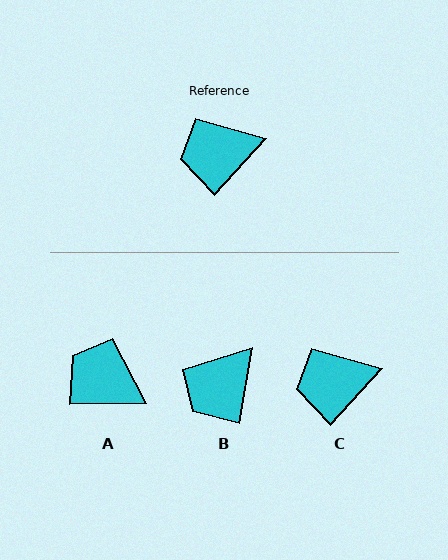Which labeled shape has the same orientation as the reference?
C.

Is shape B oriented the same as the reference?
No, it is off by about 33 degrees.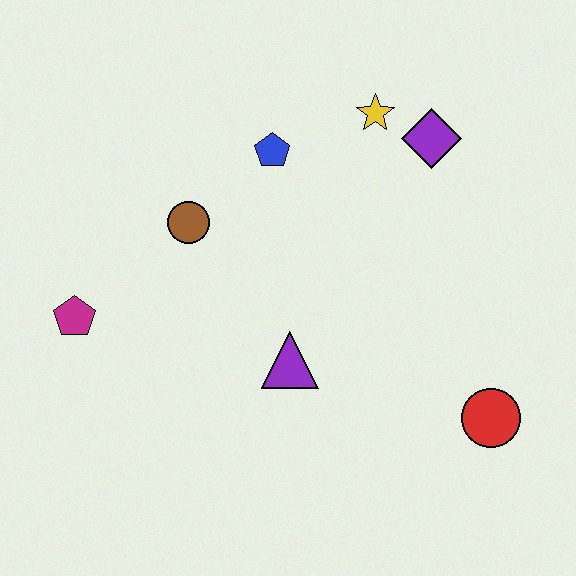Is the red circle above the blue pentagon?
No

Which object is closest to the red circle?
The purple triangle is closest to the red circle.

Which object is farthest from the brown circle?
The red circle is farthest from the brown circle.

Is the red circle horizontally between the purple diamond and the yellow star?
No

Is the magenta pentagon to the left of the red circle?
Yes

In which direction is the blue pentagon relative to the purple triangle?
The blue pentagon is above the purple triangle.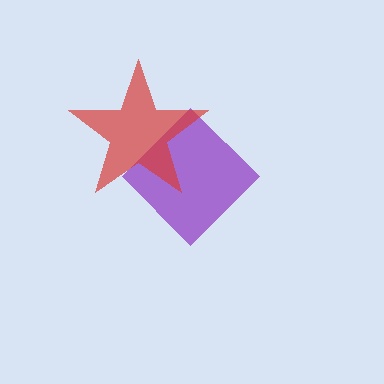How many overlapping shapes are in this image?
There are 2 overlapping shapes in the image.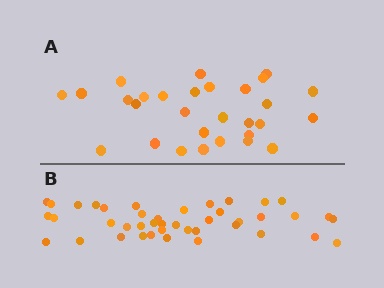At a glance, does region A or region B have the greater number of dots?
Region B (the bottom region) has more dots.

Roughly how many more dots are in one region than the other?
Region B has approximately 15 more dots than region A.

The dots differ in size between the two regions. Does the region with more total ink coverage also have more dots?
No. Region A has more total ink coverage because its dots are larger, but region B actually contains more individual dots. Total area can be misleading — the number of items is what matters here.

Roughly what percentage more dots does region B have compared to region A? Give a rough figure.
About 45% more.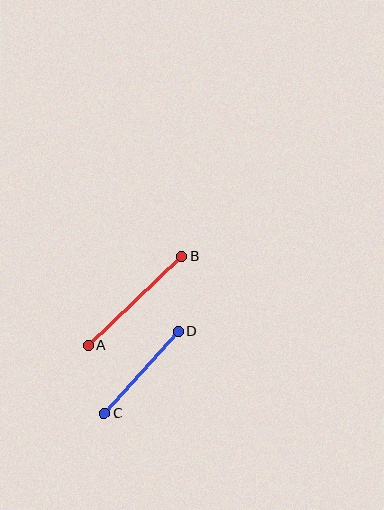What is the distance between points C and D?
The distance is approximately 110 pixels.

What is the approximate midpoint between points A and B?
The midpoint is at approximately (135, 301) pixels.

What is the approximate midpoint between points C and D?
The midpoint is at approximately (141, 372) pixels.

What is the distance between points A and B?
The distance is approximately 129 pixels.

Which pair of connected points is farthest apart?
Points A and B are farthest apart.